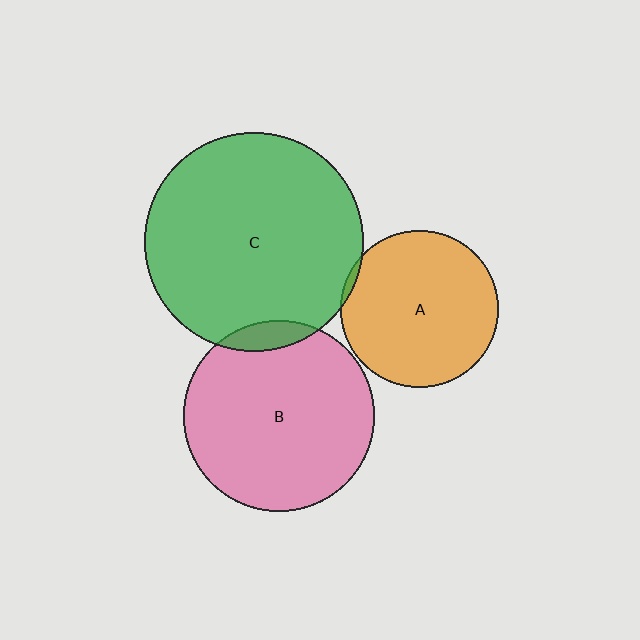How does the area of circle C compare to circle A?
Approximately 1.9 times.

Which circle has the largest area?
Circle C (green).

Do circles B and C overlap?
Yes.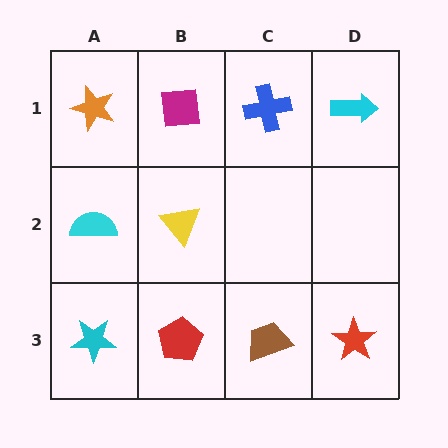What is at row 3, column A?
A cyan star.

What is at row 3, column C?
A brown trapezoid.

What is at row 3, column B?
A red pentagon.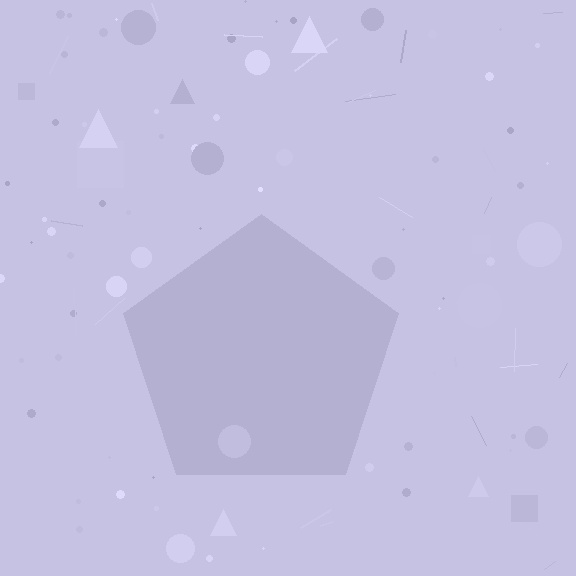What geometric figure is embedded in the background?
A pentagon is embedded in the background.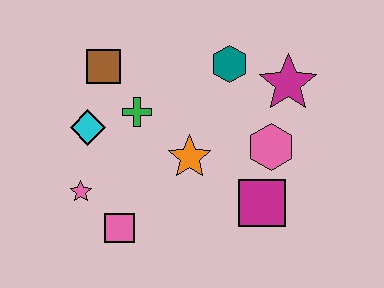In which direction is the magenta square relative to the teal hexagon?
The magenta square is below the teal hexagon.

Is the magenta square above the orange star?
No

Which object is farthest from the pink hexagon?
The pink star is farthest from the pink hexagon.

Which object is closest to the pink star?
The pink square is closest to the pink star.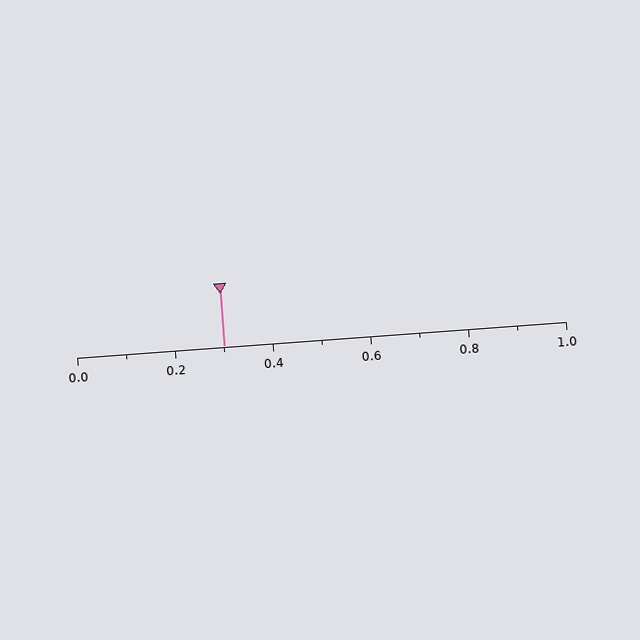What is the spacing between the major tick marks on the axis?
The major ticks are spaced 0.2 apart.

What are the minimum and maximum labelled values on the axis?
The axis runs from 0.0 to 1.0.